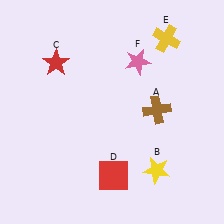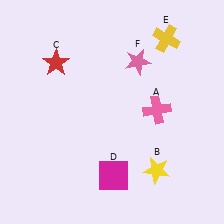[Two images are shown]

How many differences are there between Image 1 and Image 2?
There are 2 differences between the two images.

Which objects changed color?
A changed from brown to pink. D changed from red to magenta.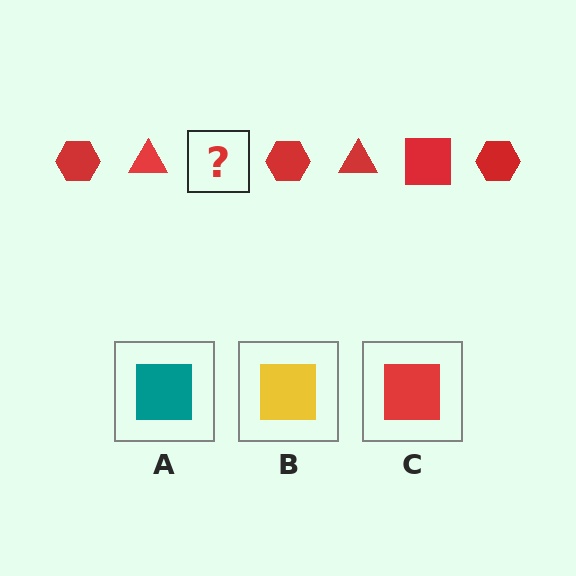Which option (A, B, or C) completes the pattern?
C.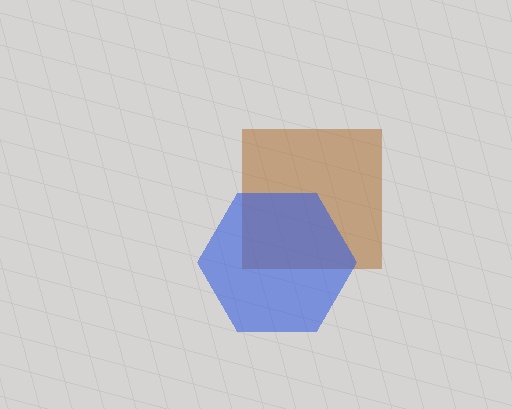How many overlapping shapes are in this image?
There are 2 overlapping shapes in the image.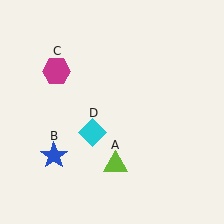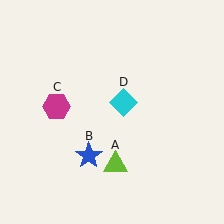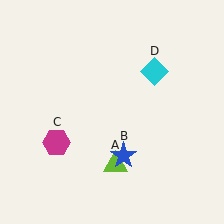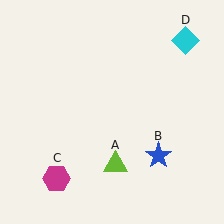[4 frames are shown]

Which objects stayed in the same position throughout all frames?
Lime triangle (object A) remained stationary.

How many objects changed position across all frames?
3 objects changed position: blue star (object B), magenta hexagon (object C), cyan diamond (object D).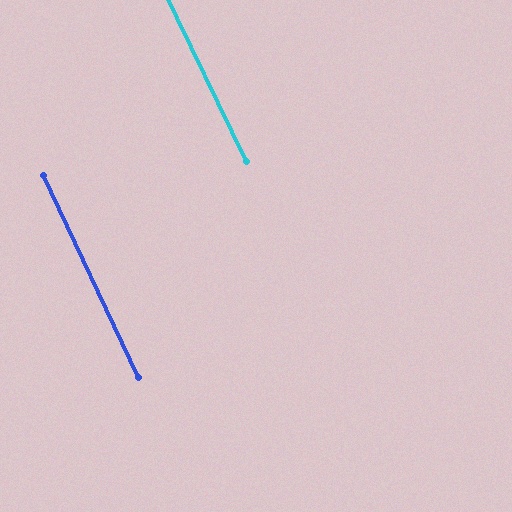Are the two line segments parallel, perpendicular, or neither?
Parallel — their directions differ by only 0.4°.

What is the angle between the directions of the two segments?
Approximately 0 degrees.